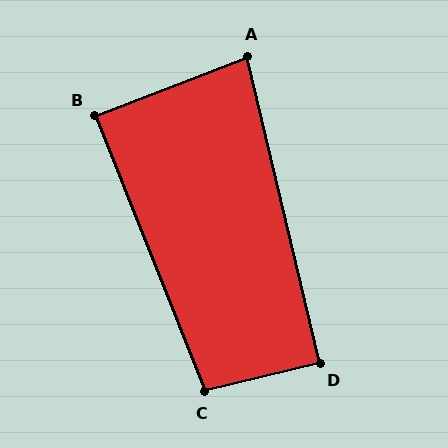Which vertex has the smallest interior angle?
A, at approximately 82 degrees.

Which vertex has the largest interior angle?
C, at approximately 98 degrees.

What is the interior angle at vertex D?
Approximately 91 degrees (approximately right).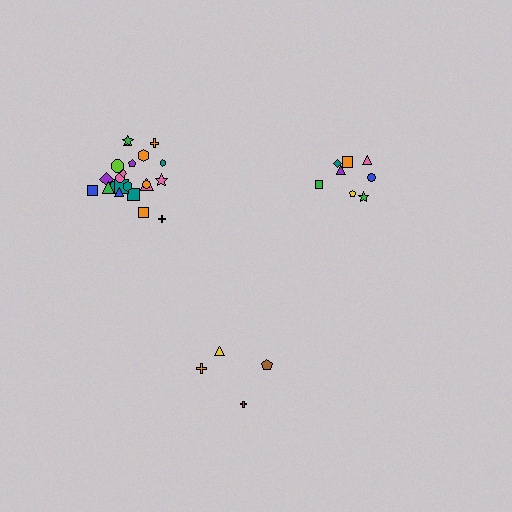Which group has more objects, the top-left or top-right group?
The top-left group.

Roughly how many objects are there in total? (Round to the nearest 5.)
Roughly 35 objects in total.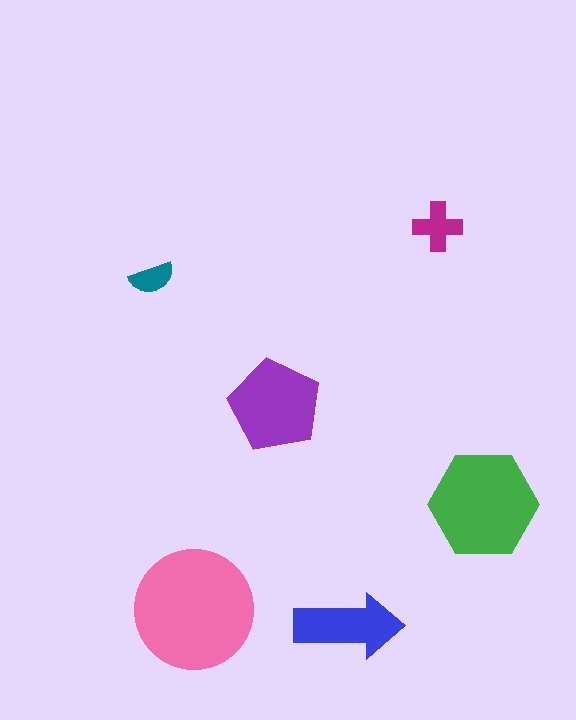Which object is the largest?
The pink circle.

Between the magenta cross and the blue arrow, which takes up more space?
The blue arrow.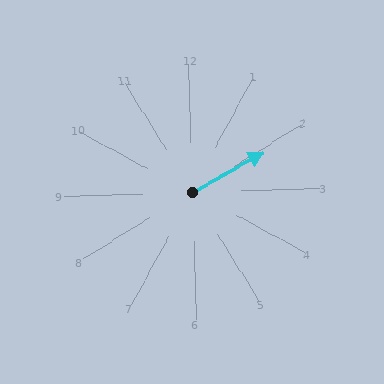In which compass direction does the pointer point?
Northeast.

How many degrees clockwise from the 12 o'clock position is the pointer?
Approximately 63 degrees.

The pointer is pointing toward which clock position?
Roughly 2 o'clock.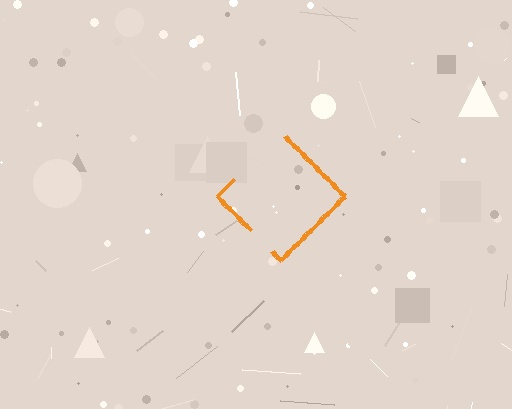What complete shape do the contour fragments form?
The contour fragments form a diamond.